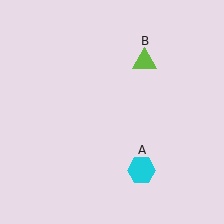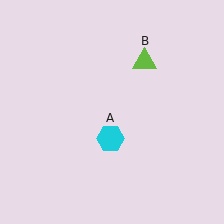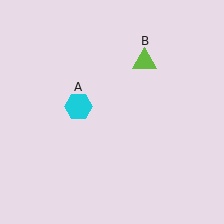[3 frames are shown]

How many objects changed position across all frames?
1 object changed position: cyan hexagon (object A).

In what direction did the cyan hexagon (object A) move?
The cyan hexagon (object A) moved up and to the left.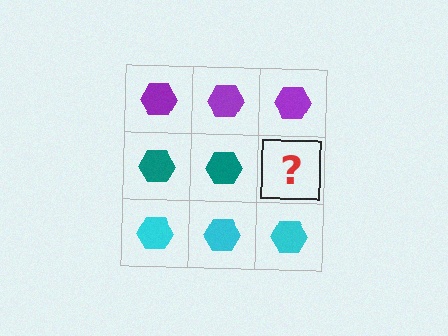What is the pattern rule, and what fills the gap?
The rule is that each row has a consistent color. The gap should be filled with a teal hexagon.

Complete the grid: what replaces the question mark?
The question mark should be replaced with a teal hexagon.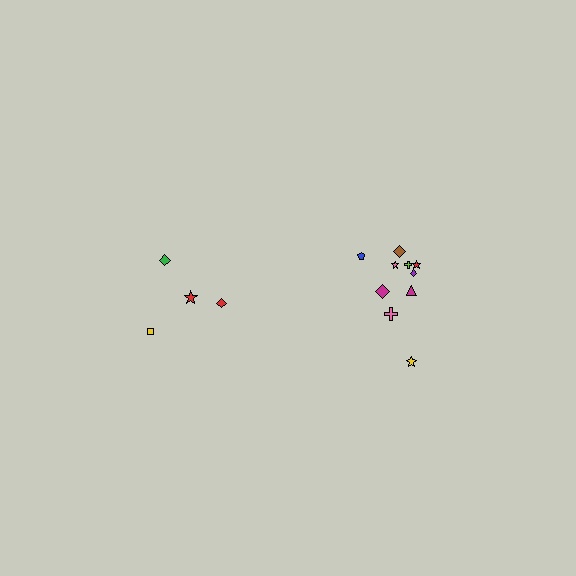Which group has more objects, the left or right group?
The right group.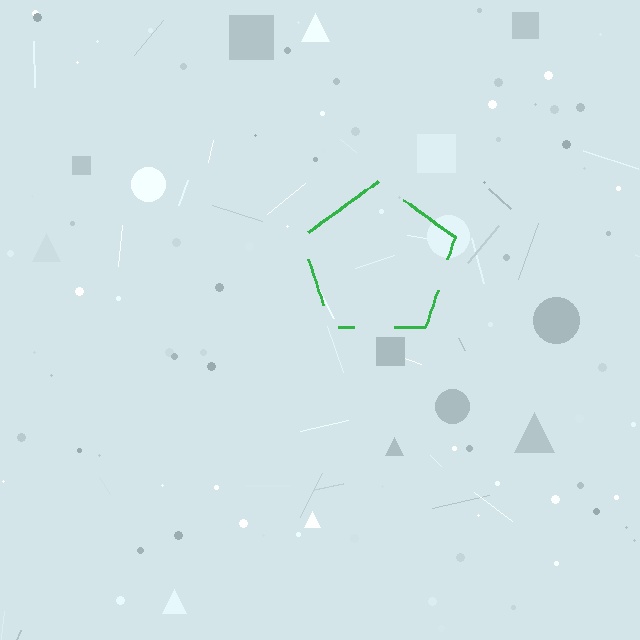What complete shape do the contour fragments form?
The contour fragments form a pentagon.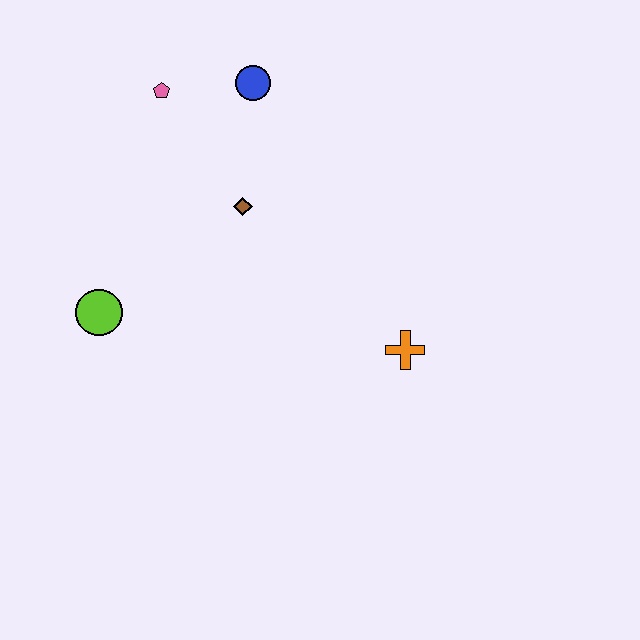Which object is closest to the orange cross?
The brown diamond is closest to the orange cross.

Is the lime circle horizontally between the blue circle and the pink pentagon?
No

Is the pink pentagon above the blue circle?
No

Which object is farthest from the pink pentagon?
The orange cross is farthest from the pink pentagon.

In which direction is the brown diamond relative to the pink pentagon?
The brown diamond is below the pink pentagon.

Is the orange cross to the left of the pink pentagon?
No